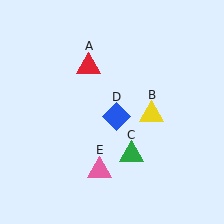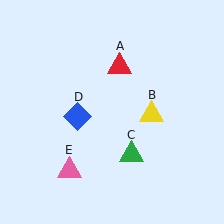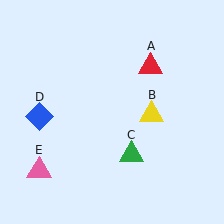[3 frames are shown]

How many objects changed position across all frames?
3 objects changed position: red triangle (object A), blue diamond (object D), pink triangle (object E).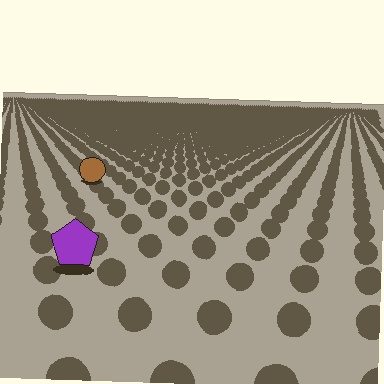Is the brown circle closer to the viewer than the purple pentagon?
No. The purple pentagon is closer — you can tell from the texture gradient: the ground texture is coarser near it.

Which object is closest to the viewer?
The purple pentagon is closest. The texture marks near it are larger and more spread out.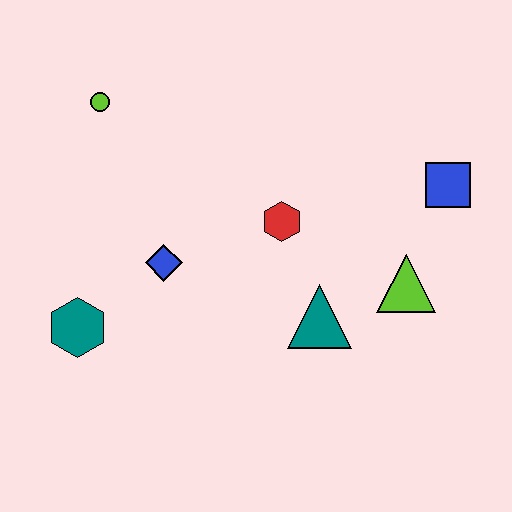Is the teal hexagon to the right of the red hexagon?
No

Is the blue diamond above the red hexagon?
No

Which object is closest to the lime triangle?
The teal triangle is closest to the lime triangle.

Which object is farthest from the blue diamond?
The blue square is farthest from the blue diamond.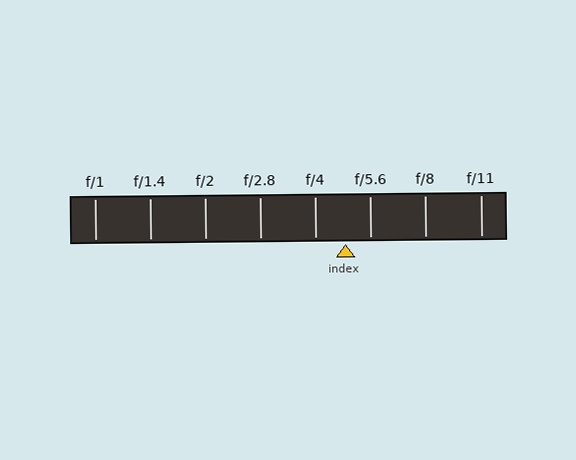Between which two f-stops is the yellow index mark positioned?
The index mark is between f/4 and f/5.6.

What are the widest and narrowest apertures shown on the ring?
The widest aperture shown is f/1 and the narrowest is f/11.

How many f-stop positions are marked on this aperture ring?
There are 8 f-stop positions marked.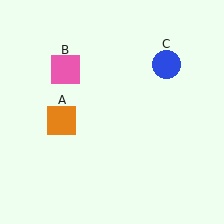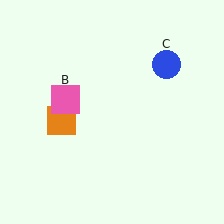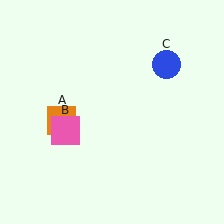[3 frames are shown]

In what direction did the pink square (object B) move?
The pink square (object B) moved down.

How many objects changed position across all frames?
1 object changed position: pink square (object B).